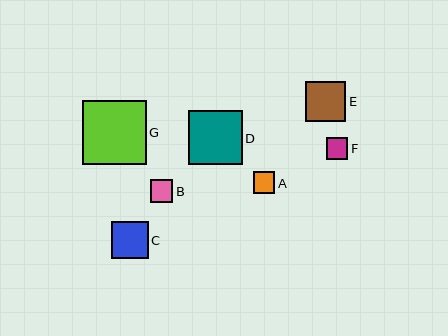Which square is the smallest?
Square F is the smallest with a size of approximately 22 pixels.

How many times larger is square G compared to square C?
Square G is approximately 1.7 times the size of square C.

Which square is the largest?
Square G is the largest with a size of approximately 64 pixels.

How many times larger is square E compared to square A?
Square E is approximately 1.9 times the size of square A.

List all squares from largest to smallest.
From largest to smallest: G, D, E, C, B, A, F.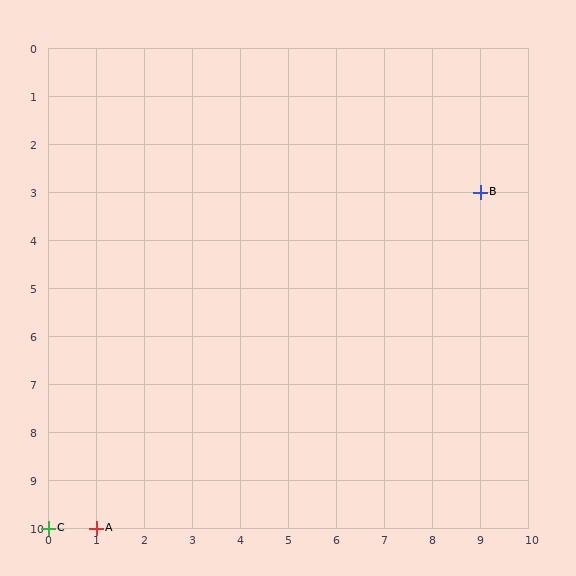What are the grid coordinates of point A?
Point A is at grid coordinates (1, 10).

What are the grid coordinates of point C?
Point C is at grid coordinates (0, 10).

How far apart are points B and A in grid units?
Points B and A are 8 columns and 7 rows apart (about 10.6 grid units diagonally).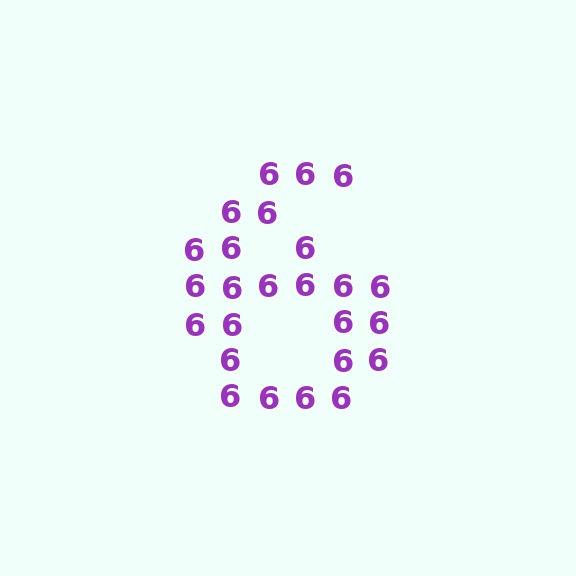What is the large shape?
The large shape is the digit 6.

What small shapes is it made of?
It is made of small digit 6's.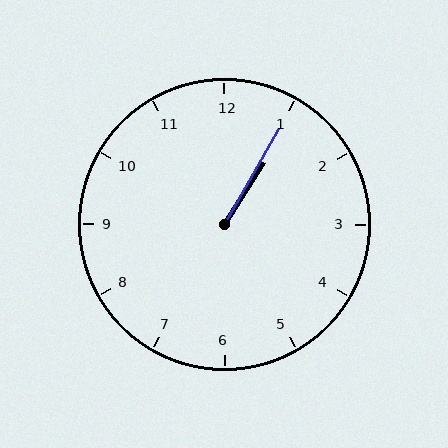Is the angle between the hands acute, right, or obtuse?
It is acute.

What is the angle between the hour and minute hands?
Approximately 2 degrees.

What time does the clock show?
1:05.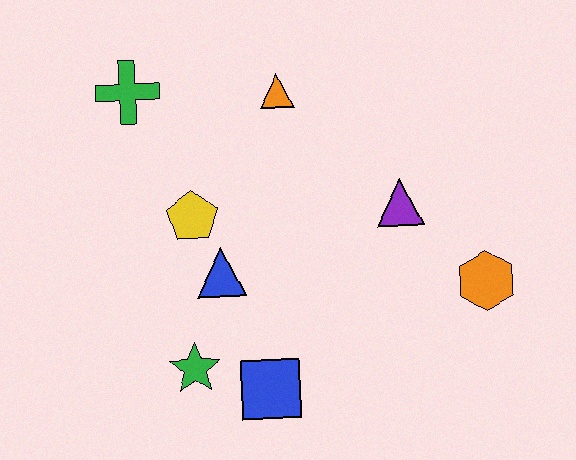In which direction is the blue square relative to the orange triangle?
The blue square is below the orange triangle.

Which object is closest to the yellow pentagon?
The blue triangle is closest to the yellow pentagon.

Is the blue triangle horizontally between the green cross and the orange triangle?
Yes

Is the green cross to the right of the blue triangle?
No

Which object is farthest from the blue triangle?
The orange hexagon is farthest from the blue triangle.